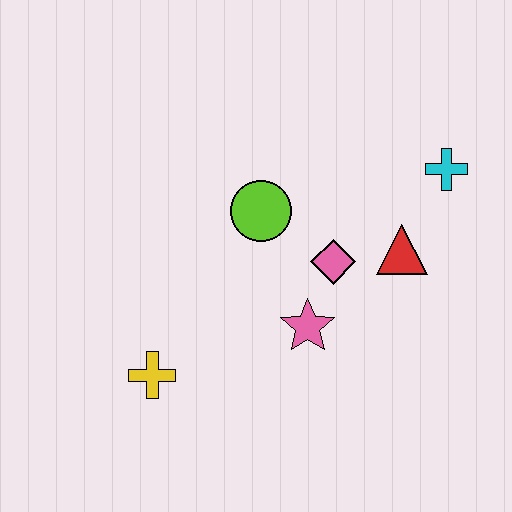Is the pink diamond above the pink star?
Yes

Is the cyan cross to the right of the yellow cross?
Yes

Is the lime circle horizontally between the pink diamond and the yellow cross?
Yes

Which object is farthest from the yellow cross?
The cyan cross is farthest from the yellow cross.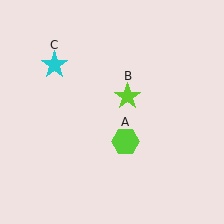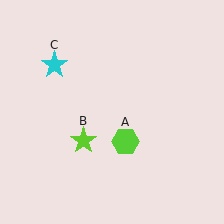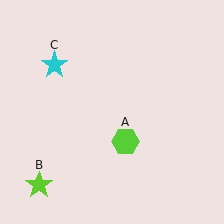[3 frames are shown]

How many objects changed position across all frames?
1 object changed position: lime star (object B).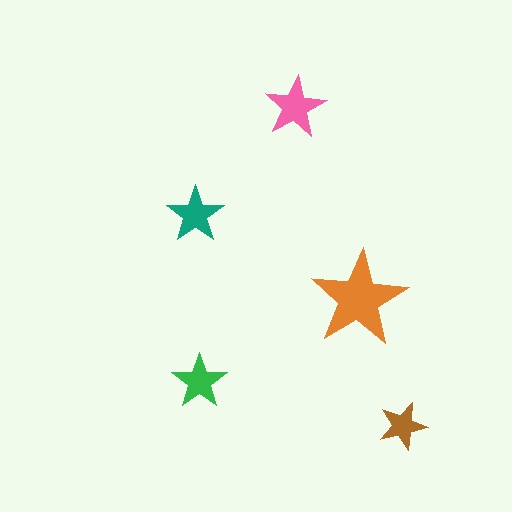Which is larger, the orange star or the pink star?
The orange one.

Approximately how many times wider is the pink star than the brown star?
About 1.5 times wider.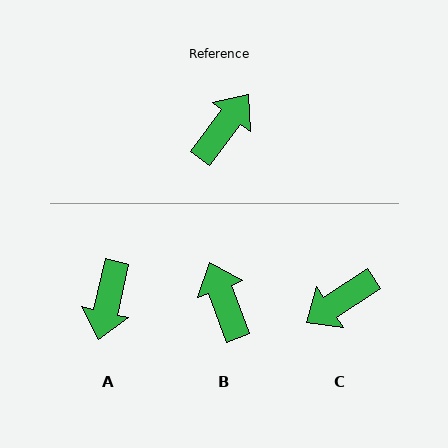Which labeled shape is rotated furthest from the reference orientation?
C, about 160 degrees away.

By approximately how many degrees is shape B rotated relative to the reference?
Approximately 58 degrees counter-clockwise.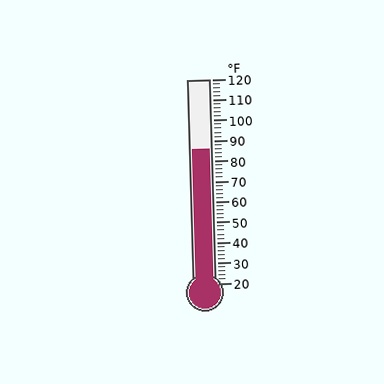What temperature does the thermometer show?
The thermometer shows approximately 86°F.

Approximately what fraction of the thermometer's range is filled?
The thermometer is filled to approximately 65% of its range.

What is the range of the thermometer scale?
The thermometer scale ranges from 20°F to 120°F.